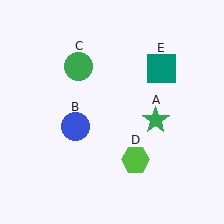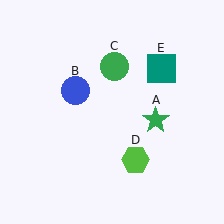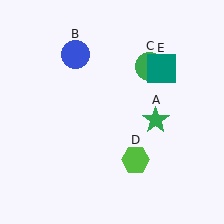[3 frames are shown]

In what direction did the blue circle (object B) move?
The blue circle (object B) moved up.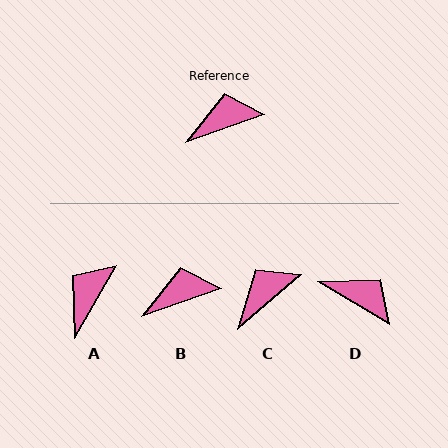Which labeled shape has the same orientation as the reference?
B.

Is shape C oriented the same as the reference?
No, it is off by about 22 degrees.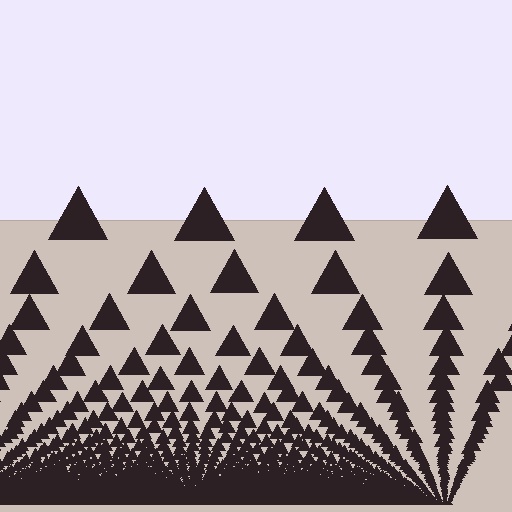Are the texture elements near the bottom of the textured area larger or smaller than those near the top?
Smaller. The gradient is inverted — elements near the bottom are smaller and denser.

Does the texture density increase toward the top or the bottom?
Density increases toward the bottom.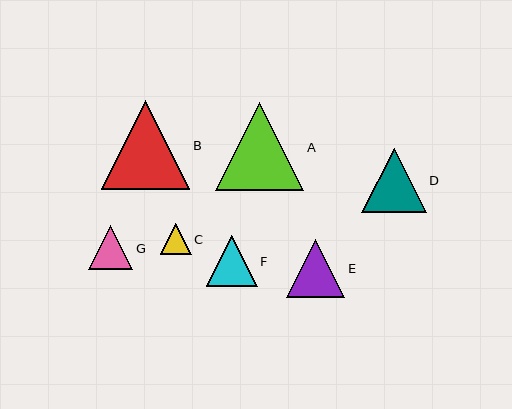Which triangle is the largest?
Triangle A is the largest with a size of approximately 89 pixels.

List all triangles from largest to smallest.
From largest to smallest: A, B, D, E, F, G, C.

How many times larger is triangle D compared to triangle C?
Triangle D is approximately 2.1 times the size of triangle C.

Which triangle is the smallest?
Triangle C is the smallest with a size of approximately 31 pixels.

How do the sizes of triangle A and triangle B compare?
Triangle A and triangle B are approximately the same size.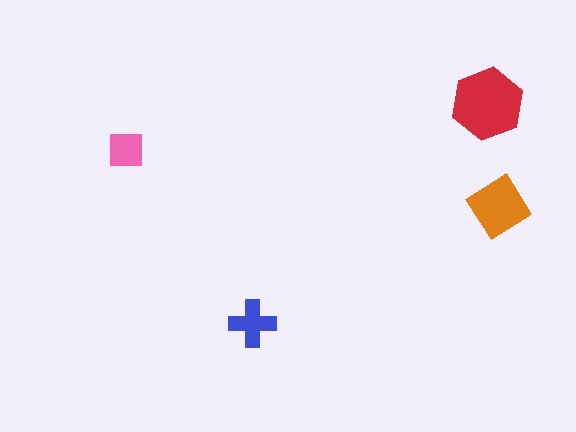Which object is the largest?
The red hexagon.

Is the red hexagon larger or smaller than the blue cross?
Larger.